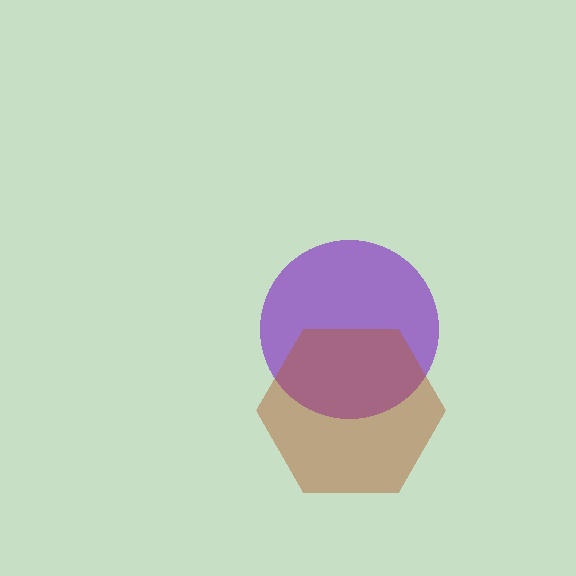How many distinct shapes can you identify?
There are 2 distinct shapes: a purple circle, a brown hexagon.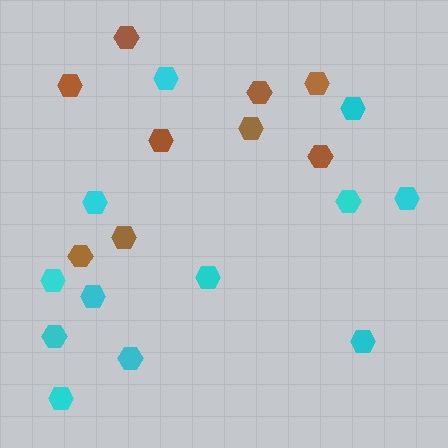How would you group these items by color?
There are 2 groups: one group of brown hexagons (9) and one group of cyan hexagons (12).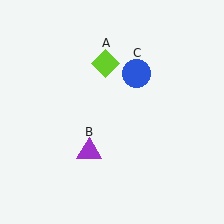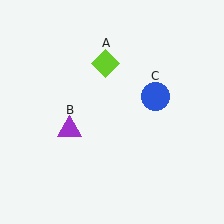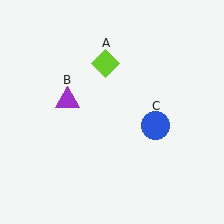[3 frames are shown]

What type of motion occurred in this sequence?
The purple triangle (object B), blue circle (object C) rotated clockwise around the center of the scene.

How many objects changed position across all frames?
2 objects changed position: purple triangle (object B), blue circle (object C).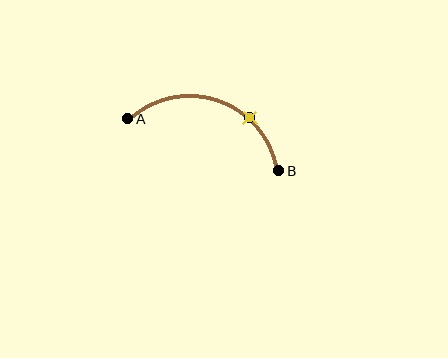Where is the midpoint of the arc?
The arc midpoint is the point on the curve farthest from the straight line joining A and B. It sits above that line.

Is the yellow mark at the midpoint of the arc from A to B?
No. The yellow mark lies on the arc but is closer to endpoint B. The arc midpoint would be at the point on the curve equidistant along the arc from both A and B.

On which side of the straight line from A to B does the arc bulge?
The arc bulges above the straight line connecting A and B.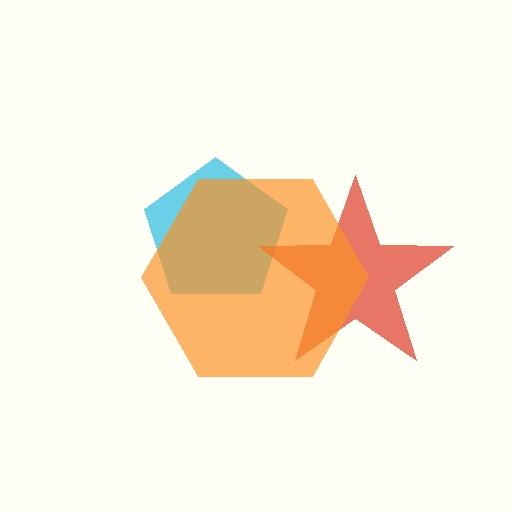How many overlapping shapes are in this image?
There are 3 overlapping shapes in the image.